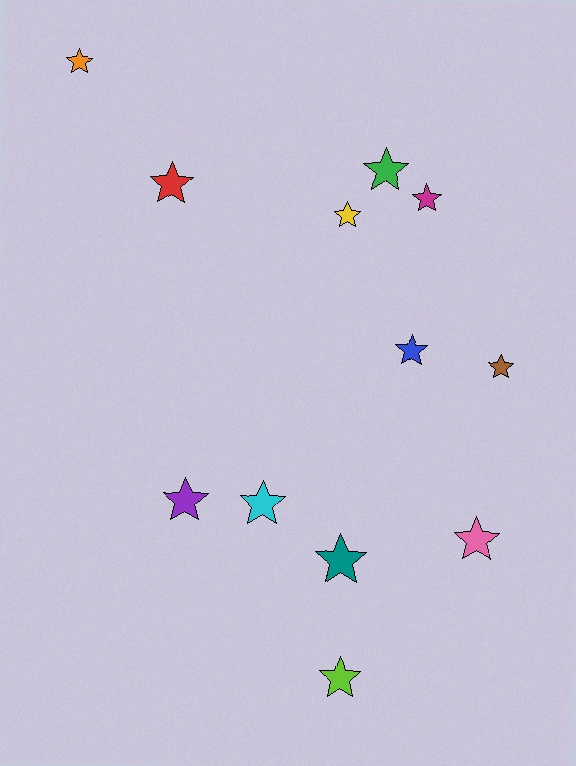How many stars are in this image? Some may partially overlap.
There are 12 stars.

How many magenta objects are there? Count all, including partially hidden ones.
There is 1 magenta object.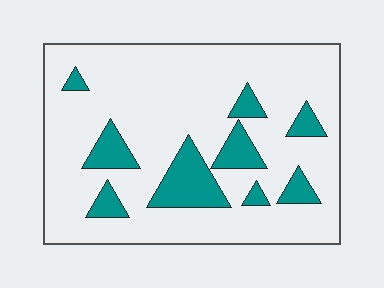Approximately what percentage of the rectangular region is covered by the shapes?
Approximately 15%.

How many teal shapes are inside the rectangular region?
9.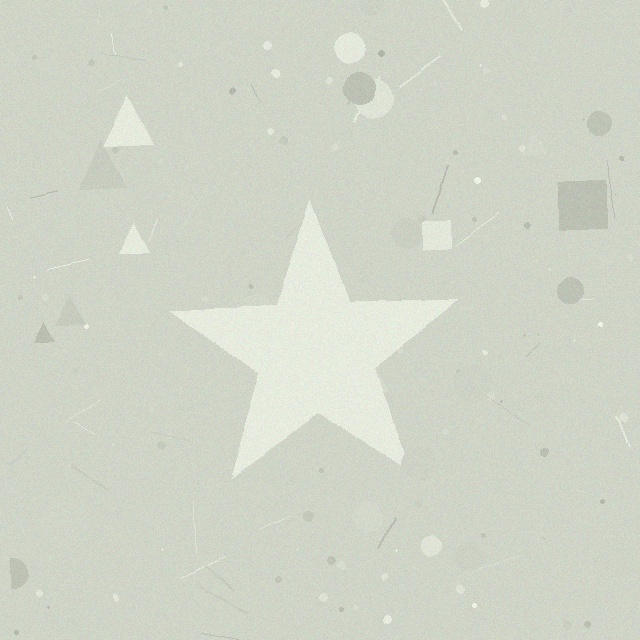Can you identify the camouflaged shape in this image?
The camouflaged shape is a star.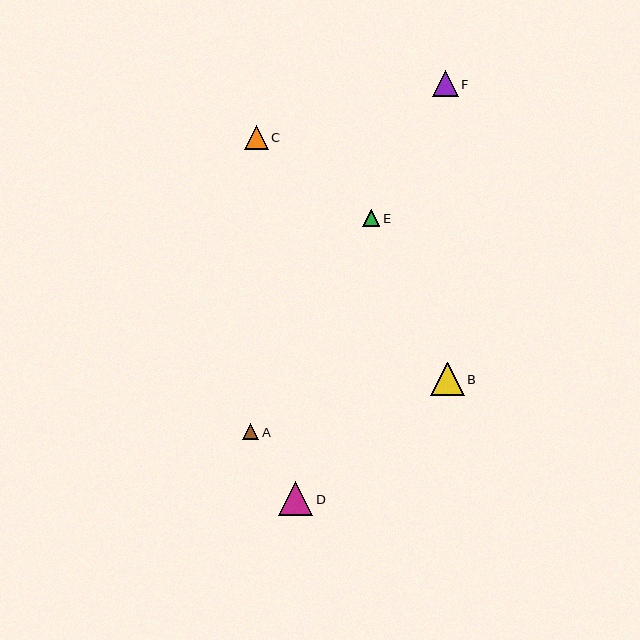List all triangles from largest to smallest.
From largest to smallest: D, B, F, C, E, A.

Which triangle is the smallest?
Triangle A is the smallest with a size of approximately 16 pixels.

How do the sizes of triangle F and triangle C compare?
Triangle F and triangle C are approximately the same size.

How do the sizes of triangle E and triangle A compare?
Triangle E and triangle A are approximately the same size.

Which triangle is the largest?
Triangle D is the largest with a size of approximately 34 pixels.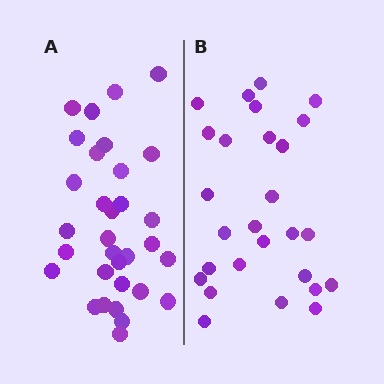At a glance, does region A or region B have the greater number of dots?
Region A (the left region) has more dots.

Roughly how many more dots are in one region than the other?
Region A has about 5 more dots than region B.